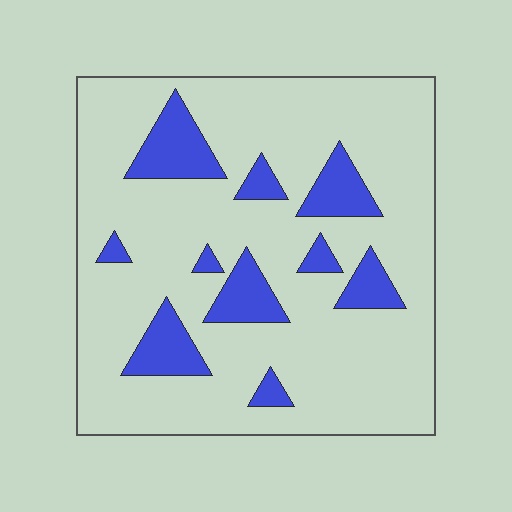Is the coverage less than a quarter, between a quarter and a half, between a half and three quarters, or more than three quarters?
Less than a quarter.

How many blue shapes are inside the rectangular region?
10.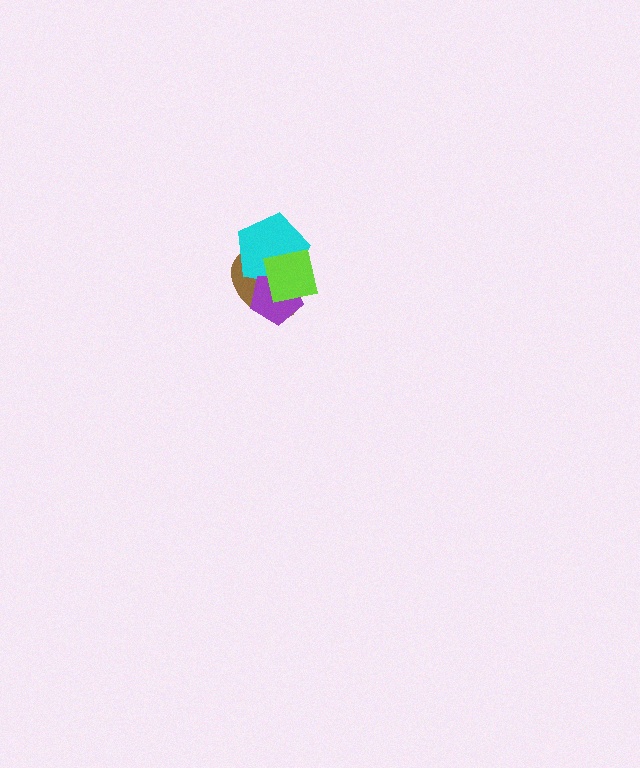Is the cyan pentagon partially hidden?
Yes, it is partially covered by another shape.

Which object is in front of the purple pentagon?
The lime square is in front of the purple pentagon.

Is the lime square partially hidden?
No, no other shape covers it.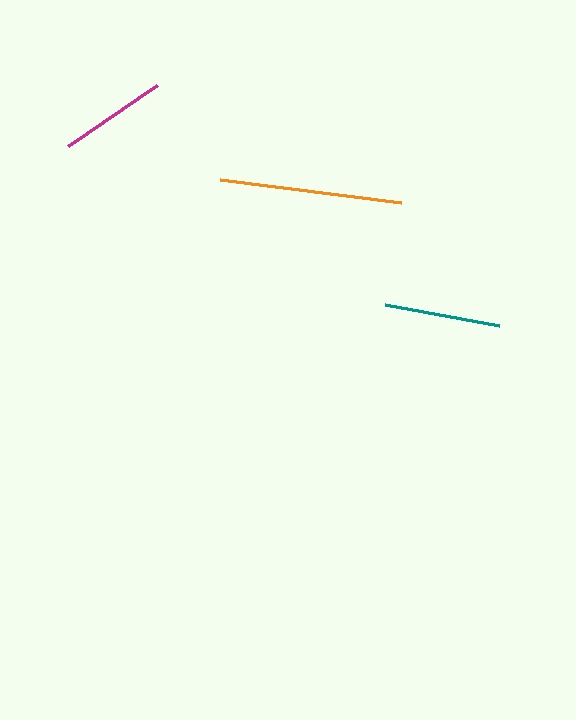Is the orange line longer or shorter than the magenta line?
The orange line is longer than the magenta line.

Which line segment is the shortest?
The magenta line is the shortest at approximately 108 pixels.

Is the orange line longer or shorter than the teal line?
The orange line is longer than the teal line.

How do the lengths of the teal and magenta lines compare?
The teal and magenta lines are approximately the same length.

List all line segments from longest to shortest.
From longest to shortest: orange, teal, magenta.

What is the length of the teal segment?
The teal segment is approximately 115 pixels long.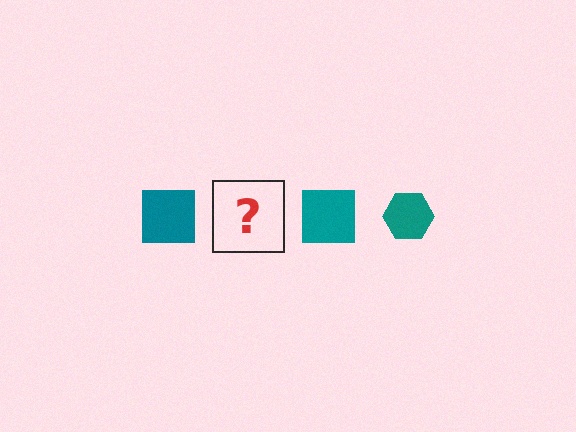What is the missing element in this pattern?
The missing element is a teal hexagon.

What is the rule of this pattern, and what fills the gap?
The rule is that the pattern cycles through square, hexagon shapes in teal. The gap should be filled with a teal hexagon.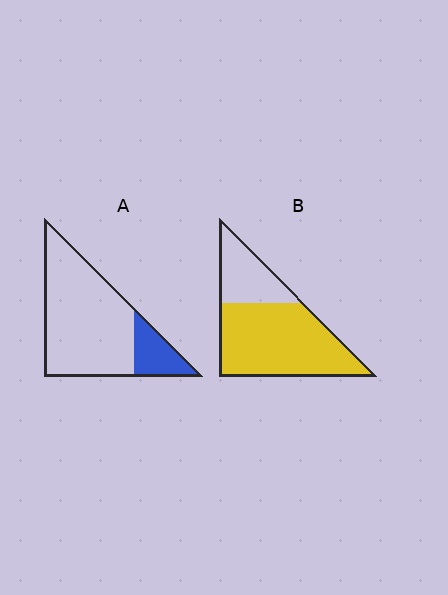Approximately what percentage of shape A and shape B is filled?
A is approximately 20% and B is approximately 70%.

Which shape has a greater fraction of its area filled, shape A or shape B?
Shape B.